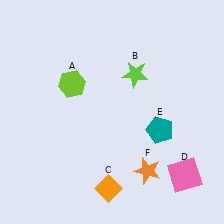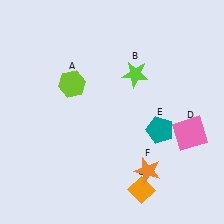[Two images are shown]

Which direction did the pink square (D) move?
The pink square (D) moved up.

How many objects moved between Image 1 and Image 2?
2 objects moved between the two images.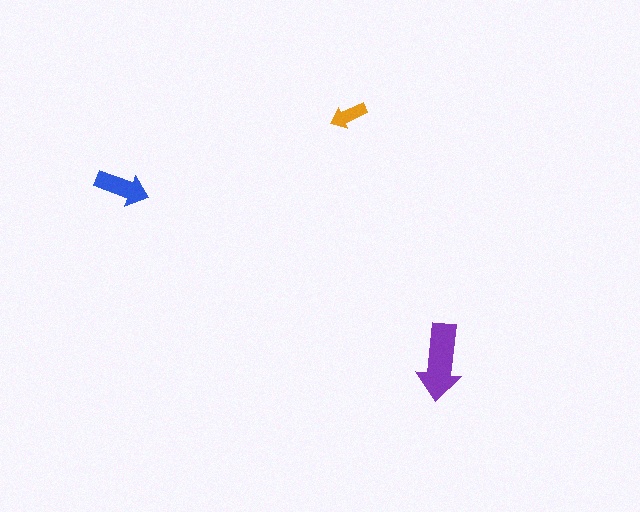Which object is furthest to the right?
The purple arrow is rightmost.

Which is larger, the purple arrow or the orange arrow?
The purple one.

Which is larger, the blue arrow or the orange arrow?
The blue one.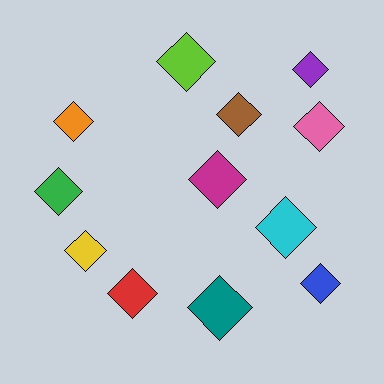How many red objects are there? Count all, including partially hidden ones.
There is 1 red object.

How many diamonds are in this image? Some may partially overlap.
There are 12 diamonds.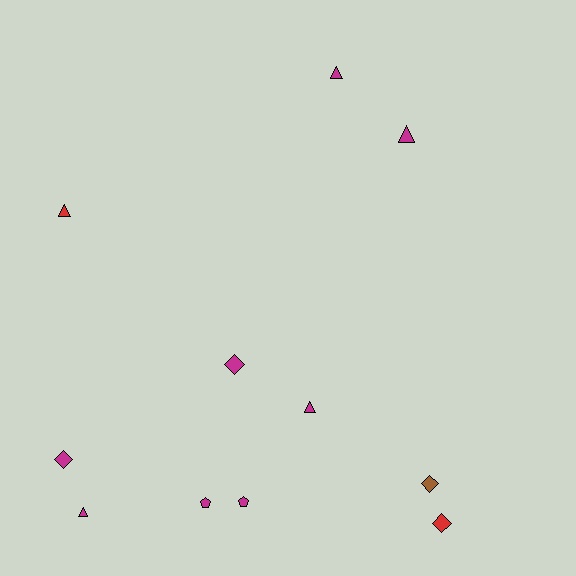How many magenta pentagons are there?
There are 2 magenta pentagons.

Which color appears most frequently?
Magenta, with 8 objects.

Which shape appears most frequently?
Triangle, with 5 objects.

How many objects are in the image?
There are 11 objects.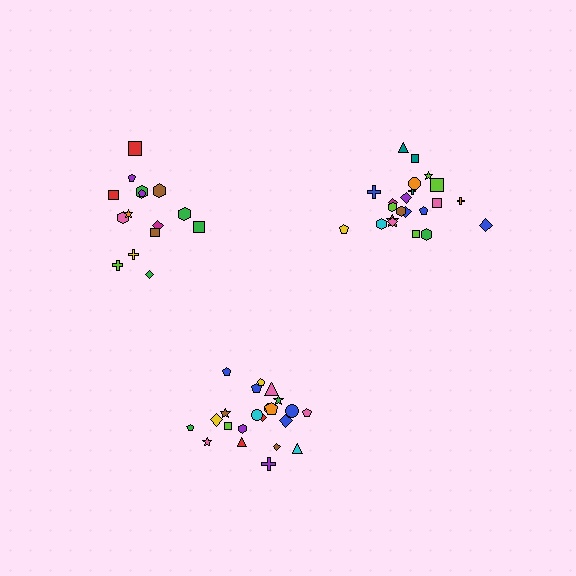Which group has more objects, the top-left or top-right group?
The top-right group.